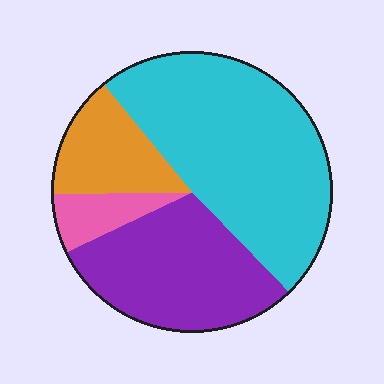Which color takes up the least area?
Pink, at roughly 5%.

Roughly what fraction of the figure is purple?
Purple takes up about one third (1/3) of the figure.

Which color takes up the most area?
Cyan, at roughly 50%.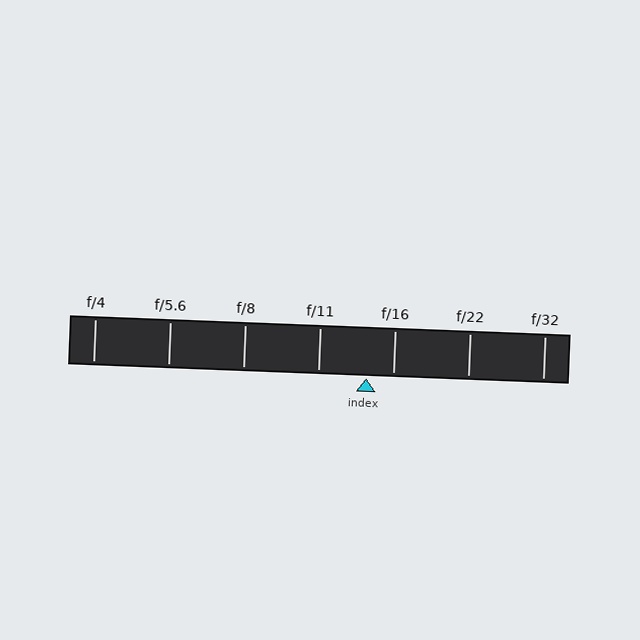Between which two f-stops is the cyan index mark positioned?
The index mark is between f/11 and f/16.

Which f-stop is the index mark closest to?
The index mark is closest to f/16.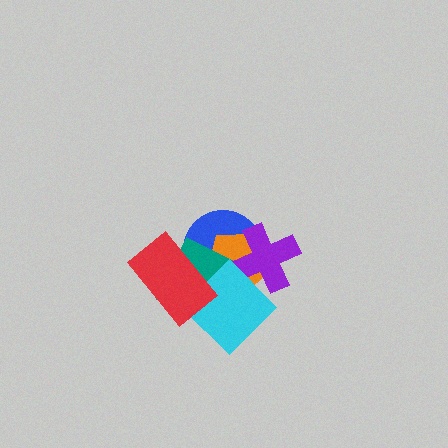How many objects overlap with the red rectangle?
3 objects overlap with the red rectangle.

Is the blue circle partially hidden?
Yes, it is partially covered by another shape.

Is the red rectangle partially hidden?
No, no other shape covers it.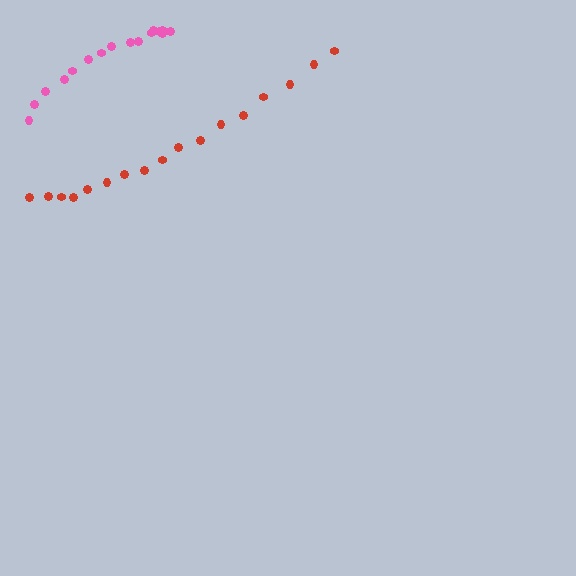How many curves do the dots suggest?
There are 2 distinct paths.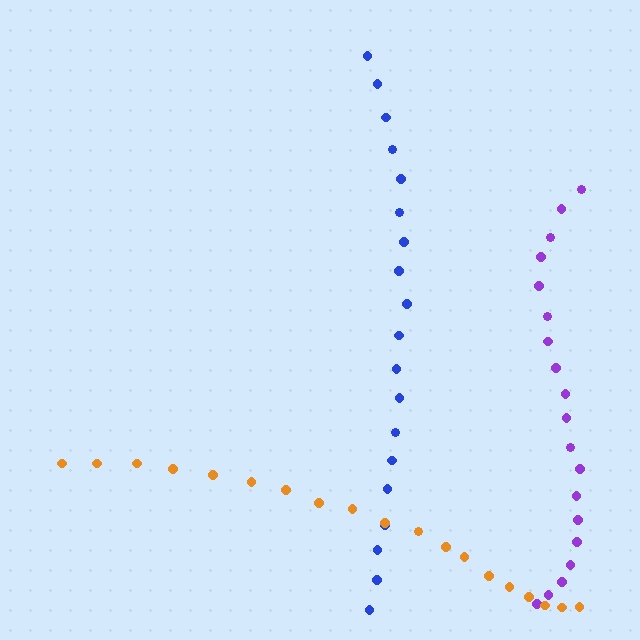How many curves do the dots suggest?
There are 3 distinct paths.